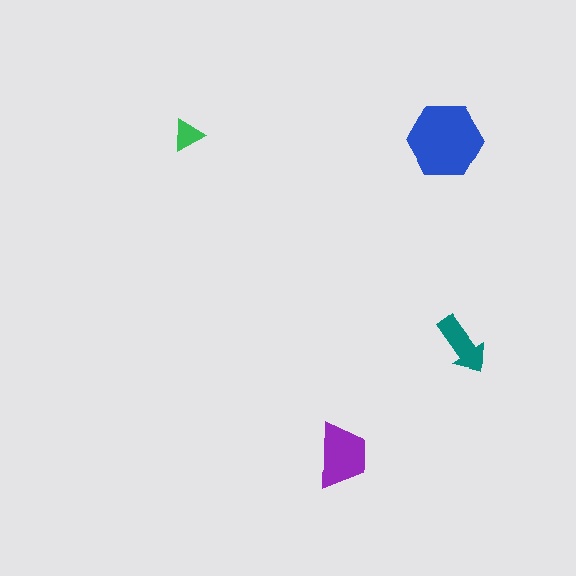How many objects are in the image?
There are 4 objects in the image.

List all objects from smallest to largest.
The green triangle, the teal arrow, the purple trapezoid, the blue hexagon.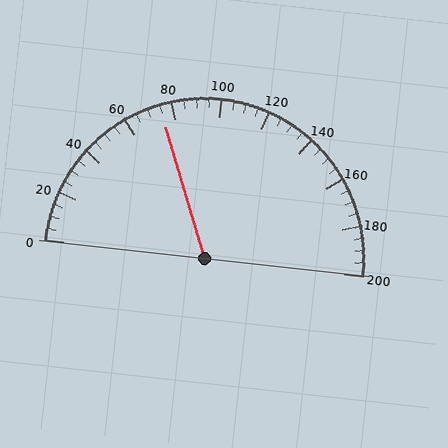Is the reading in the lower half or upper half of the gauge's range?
The reading is in the lower half of the range (0 to 200).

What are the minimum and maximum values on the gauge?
The gauge ranges from 0 to 200.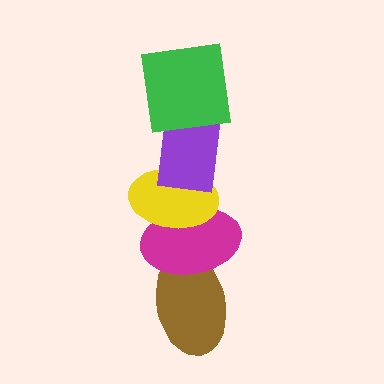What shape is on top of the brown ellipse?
The magenta ellipse is on top of the brown ellipse.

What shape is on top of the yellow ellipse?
The purple rectangle is on top of the yellow ellipse.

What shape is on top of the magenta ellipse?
The yellow ellipse is on top of the magenta ellipse.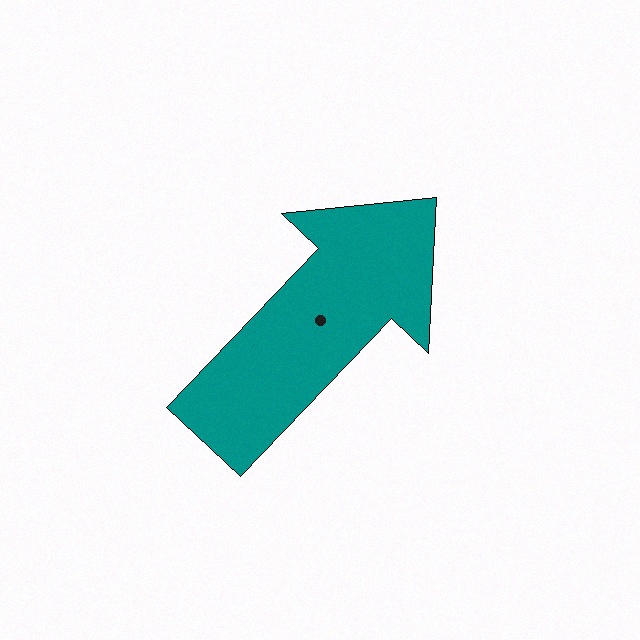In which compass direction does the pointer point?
Northeast.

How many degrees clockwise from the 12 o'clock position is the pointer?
Approximately 44 degrees.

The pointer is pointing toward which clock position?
Roughly 1 o'clock.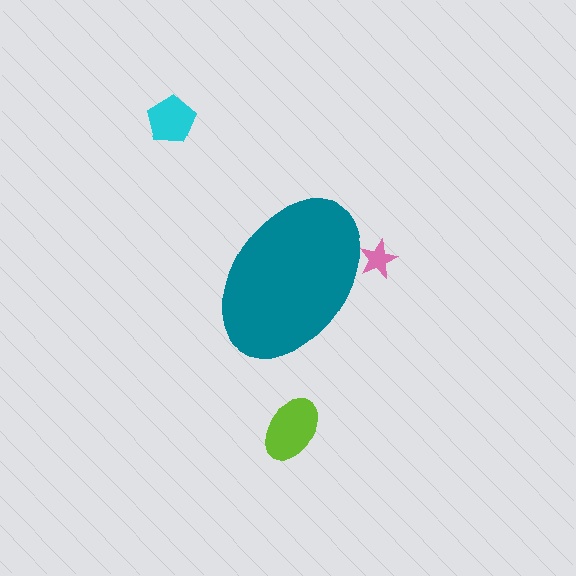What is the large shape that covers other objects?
A teal ellipse.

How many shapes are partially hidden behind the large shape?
1 shape is partially hidden.